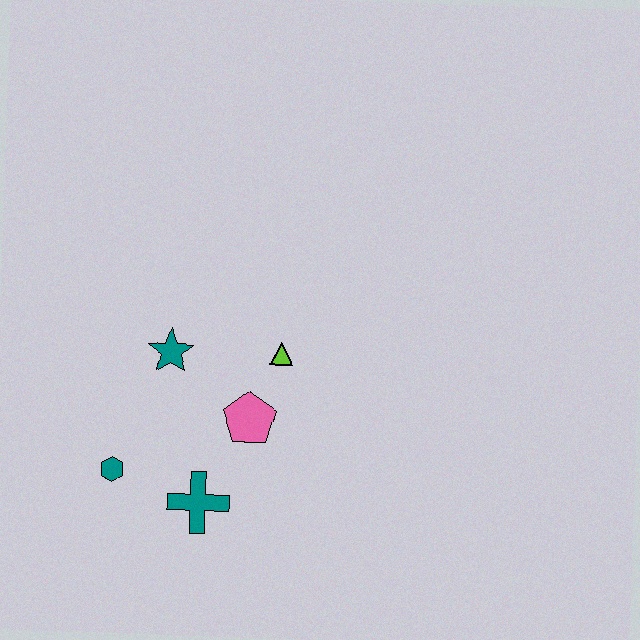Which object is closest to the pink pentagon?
The lime triangle is closest to the pink pentagon.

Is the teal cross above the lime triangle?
No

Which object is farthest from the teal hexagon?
The lime triangle is farthest from the teal hexagon.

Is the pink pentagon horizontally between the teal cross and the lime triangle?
Yes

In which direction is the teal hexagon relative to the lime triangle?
The teal hexagon is to the left of the lime triangle.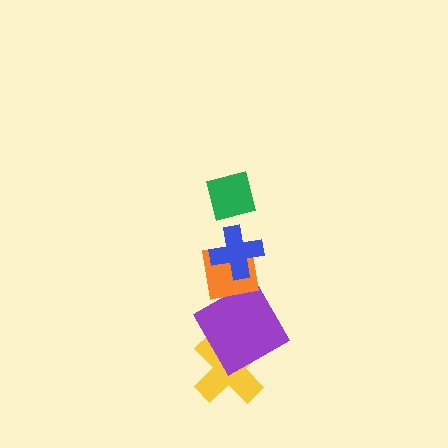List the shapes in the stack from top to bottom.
From top to bottom: the green square, the blue cross, the orange square, the purple square, the yellow cross.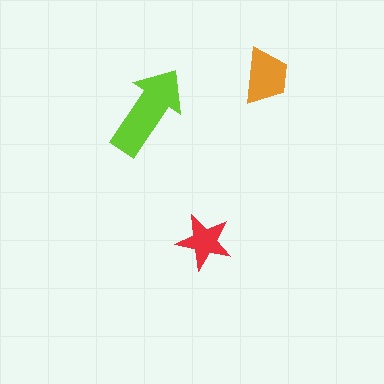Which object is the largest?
The lime arrow.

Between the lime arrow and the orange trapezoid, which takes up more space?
The lime arrow.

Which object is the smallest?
The red star.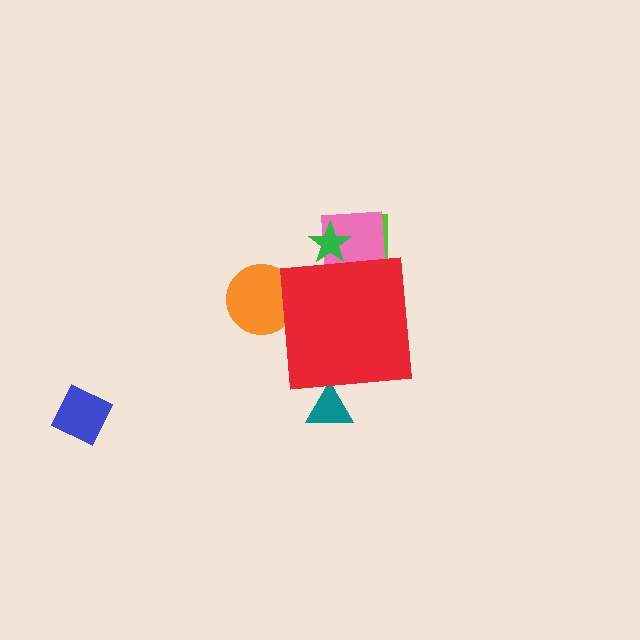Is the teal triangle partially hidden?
Yes, the teal triangle is partially hidden behind the red square.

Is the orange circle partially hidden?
Yes, the orange circle is partially hidden behind the red square.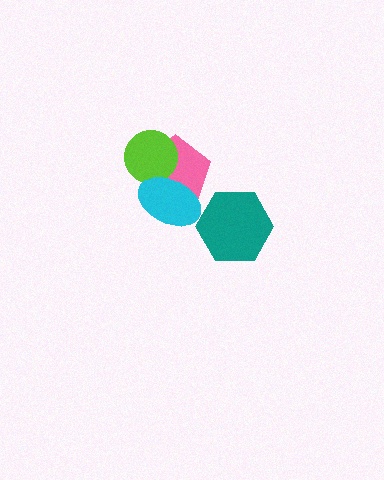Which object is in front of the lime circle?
The cyan ellipse is in front of the lime circle.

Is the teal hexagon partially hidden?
No, no other shape covers it.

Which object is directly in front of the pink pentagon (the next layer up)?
The lime circle is directly in front of the pink pentagon.